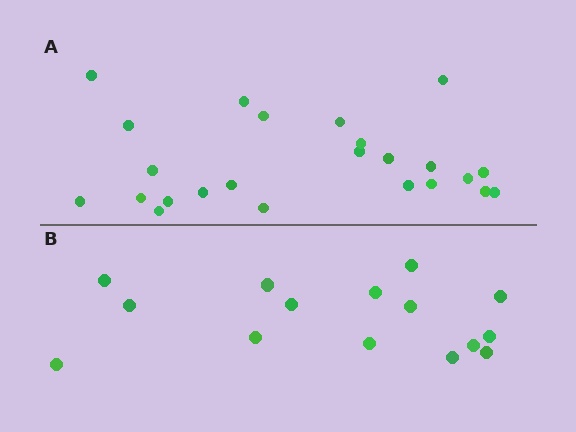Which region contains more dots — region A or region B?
Region A (the top region) has more dots.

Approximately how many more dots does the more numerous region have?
Region A has roughly 8 or so more dots than region B.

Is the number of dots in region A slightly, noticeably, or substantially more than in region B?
Region A has substantially more. The ratio is roughly 1.6 to 1.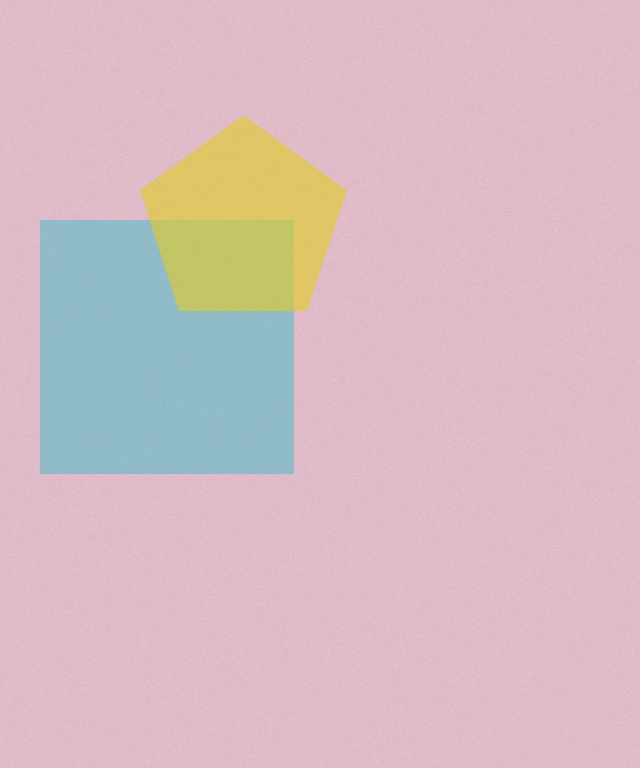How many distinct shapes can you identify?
There are 2 distinct shapes: a cyan square, a yellow pentagon.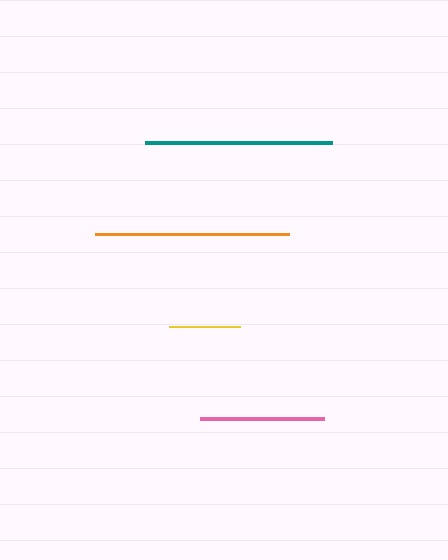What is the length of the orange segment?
The orange segment is approximately 193 pixels long.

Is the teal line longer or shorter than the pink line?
The teal line is longer than the pink line.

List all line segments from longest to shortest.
From longest to shortest: orange, teal, pink, yellow.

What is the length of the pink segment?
The pink segment is approximately 125 pixels long.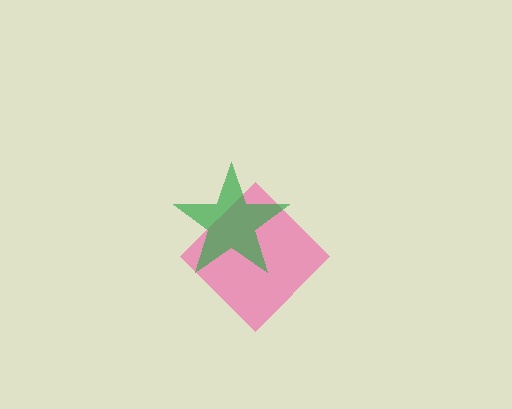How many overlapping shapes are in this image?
There are 2 overlapping shapes in the image.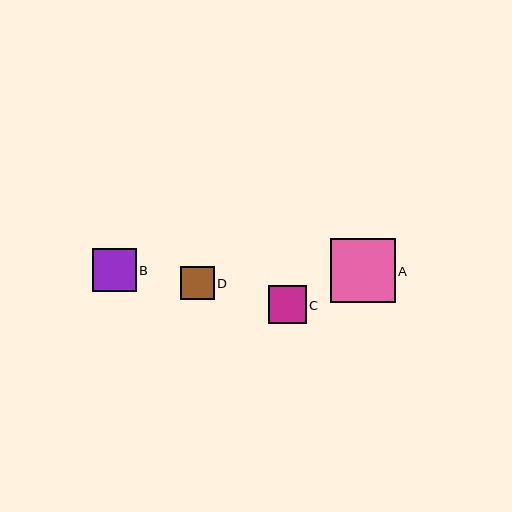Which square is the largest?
Square A is the largest with a size of approximately 65 pixels.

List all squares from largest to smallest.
From largest to smallest: A, B, C, D.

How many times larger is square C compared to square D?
Square C is approximately 1.1 times the size of square D.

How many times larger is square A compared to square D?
Square A is approximately 1.9 times the size of square D.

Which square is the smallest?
Square D is the smallest with a size of approximately 33 pixels.